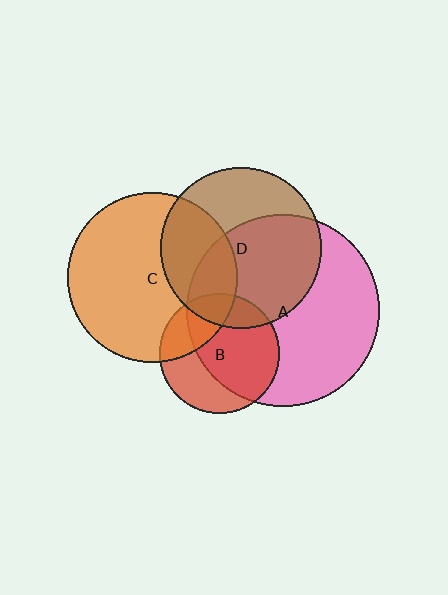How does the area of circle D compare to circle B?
Approximately 1.8 times.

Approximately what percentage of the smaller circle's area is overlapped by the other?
Approximately 25%.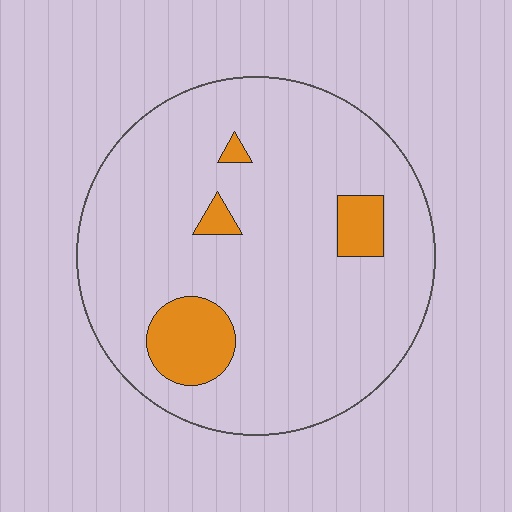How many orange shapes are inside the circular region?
4.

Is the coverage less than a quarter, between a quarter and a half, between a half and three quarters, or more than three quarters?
Less than a quarter.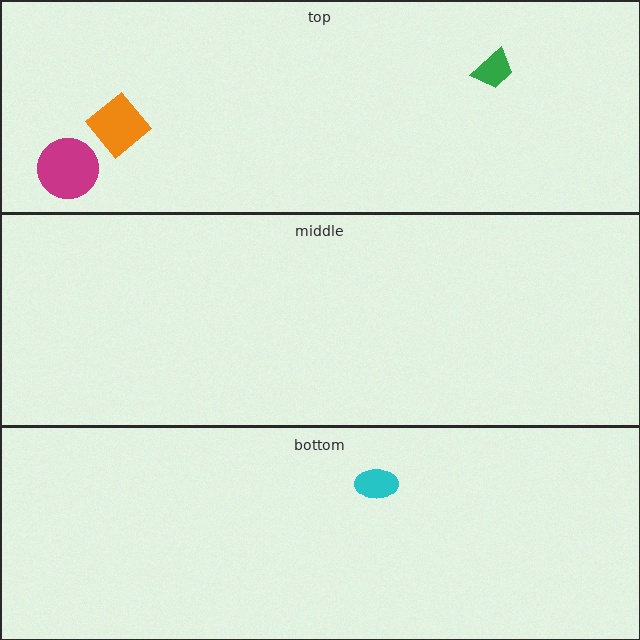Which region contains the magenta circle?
The top region.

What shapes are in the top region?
The green trapezoid, the magenta circle, the orange diamond.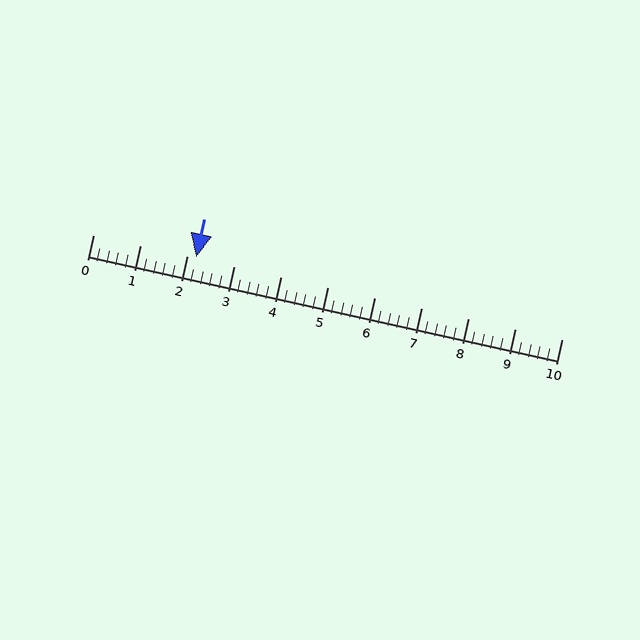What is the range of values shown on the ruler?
The ruler shows values from 0 to 10.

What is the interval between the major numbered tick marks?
The major tick marks are spaced 1 units apart.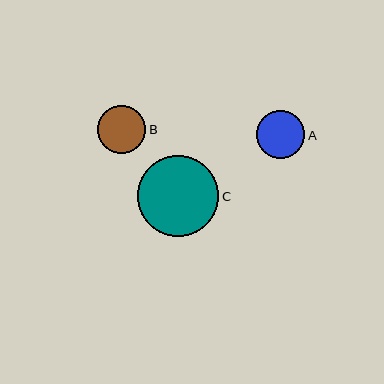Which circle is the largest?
Circle C is the largest with a size of approximately 81 pixels.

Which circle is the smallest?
Circle B is the smallest with a size of approximately 48 pixels.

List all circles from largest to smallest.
From largest to smallest: C, A, B.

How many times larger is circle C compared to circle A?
Circle C is approximately 1.7 times the size of circle A.